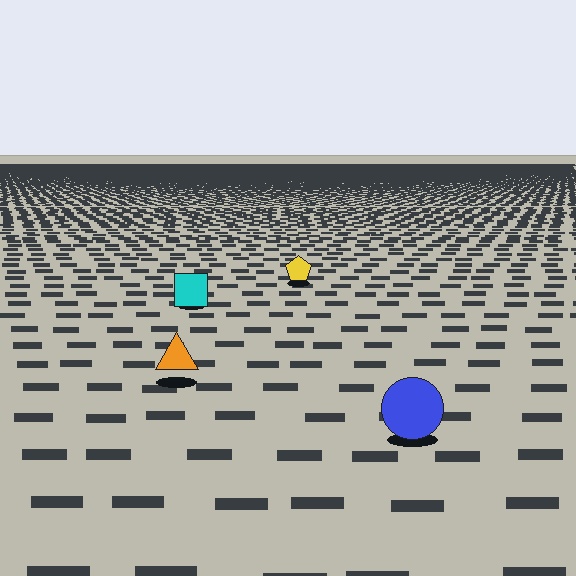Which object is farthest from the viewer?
The yellow pentagon is farthest from the viewer. It appears smaller and the ground texture around it is denser.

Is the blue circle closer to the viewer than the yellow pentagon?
Yes. The blue circle is closer — you can tell from the texture gradient: the ground texture is coarser near it.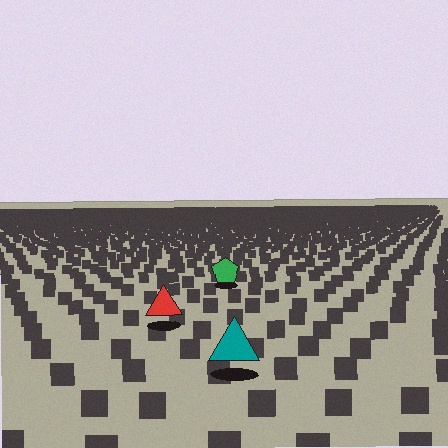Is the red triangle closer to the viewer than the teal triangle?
No. The teal triangle is closer — you can tell from the texture gradient: the ground texture is coarser near it.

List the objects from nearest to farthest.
From nearest to farthest: the teal triangle, the red triangle, the green pentagon.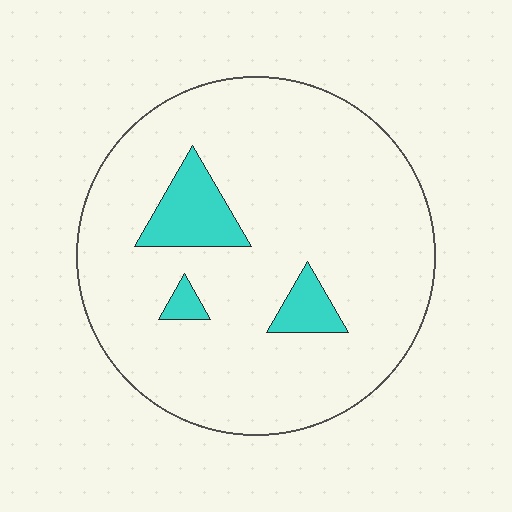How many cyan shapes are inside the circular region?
3.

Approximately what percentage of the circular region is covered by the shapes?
Approximately 10%.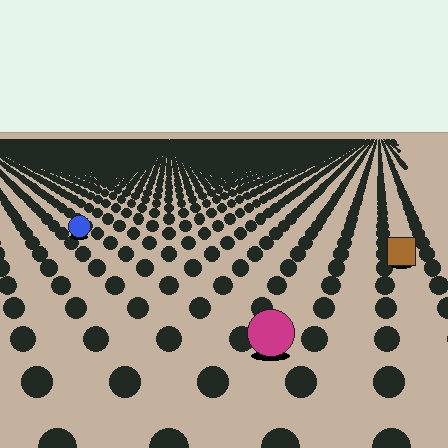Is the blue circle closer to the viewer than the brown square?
No. The brown square is closer — you can tell from the texture gradient: the ground texture is coarser near it.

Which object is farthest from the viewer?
The blue circle is farthest from the viewer. It appears smaller and the ground texture around it is denser.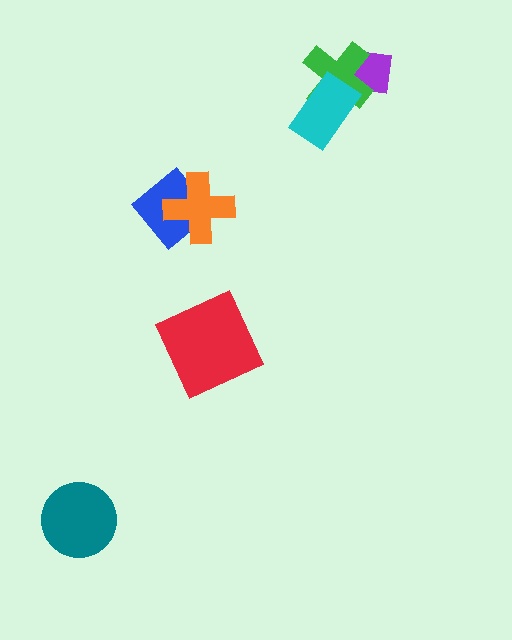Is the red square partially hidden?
No, no other shape covers it.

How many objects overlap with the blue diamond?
1 object overlaps with the blue diamond.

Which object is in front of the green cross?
The cyan rectangle is in front of the green cross.